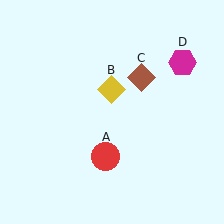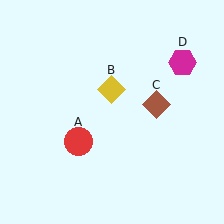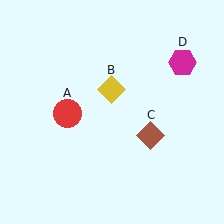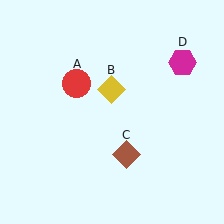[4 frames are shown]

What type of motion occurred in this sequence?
The red circle (object A), brown diamond (object C) rotated clockwise around the center of the scene.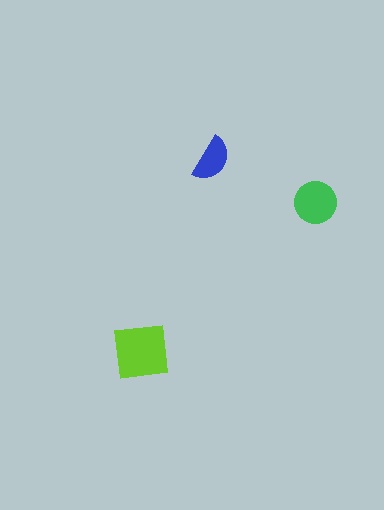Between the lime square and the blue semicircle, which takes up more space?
The lime square.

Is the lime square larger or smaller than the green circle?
Larger.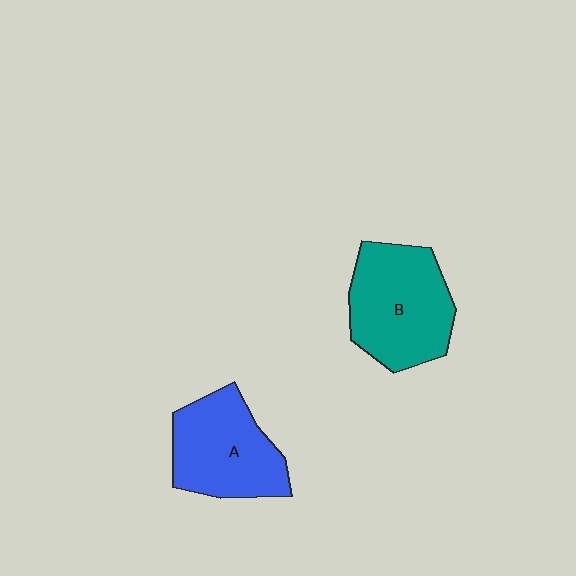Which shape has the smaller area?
Shape A (blue).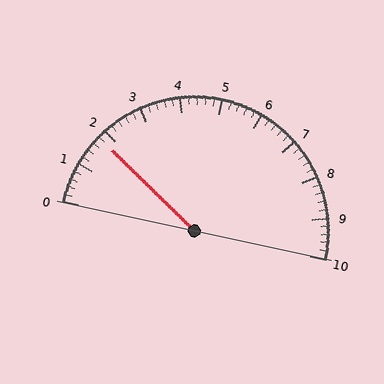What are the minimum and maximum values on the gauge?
The gauge ranges from 0 to 10.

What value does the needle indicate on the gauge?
The needle indicates approximately 1.8.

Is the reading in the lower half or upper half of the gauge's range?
The reading is in the lower half of the range (0 to 10).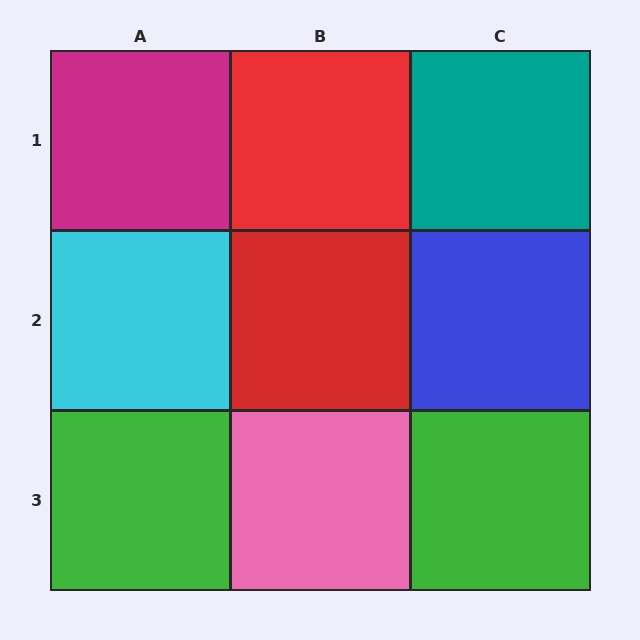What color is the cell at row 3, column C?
Green.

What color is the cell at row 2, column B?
Red.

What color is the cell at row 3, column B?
Pink.